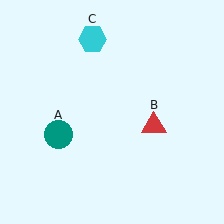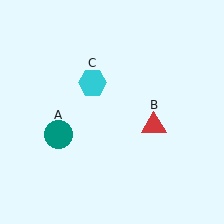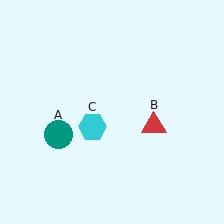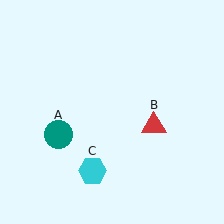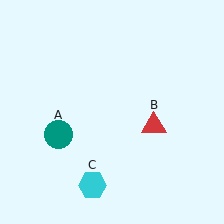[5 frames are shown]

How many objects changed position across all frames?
1 object changed position: cyan hexagon (object C).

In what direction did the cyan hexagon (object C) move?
The cyan hexagon (object C) moved down.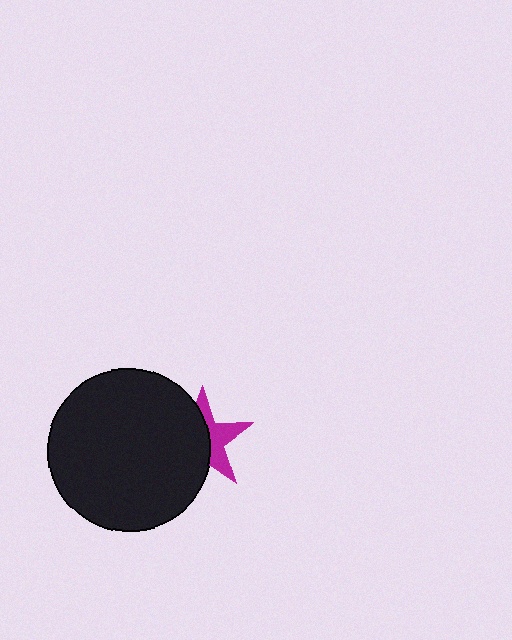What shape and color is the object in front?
The object in front is a black circle.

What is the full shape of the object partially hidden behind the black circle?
The partially hidden object is a magenta star.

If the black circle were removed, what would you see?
You would see the complete magenta star.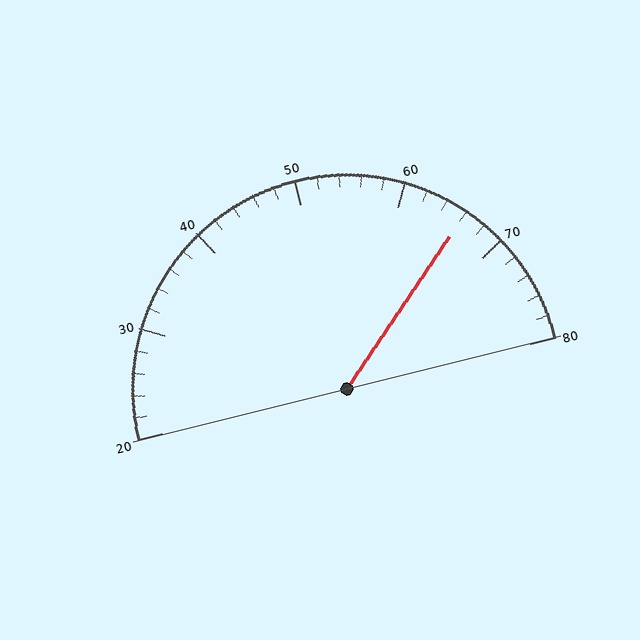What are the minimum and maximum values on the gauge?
The gauge ranges from 20 to 80.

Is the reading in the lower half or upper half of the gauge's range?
The reading is in the upper half of the range (20 to 80).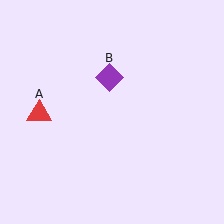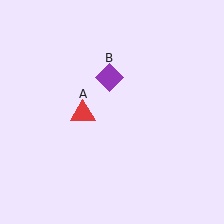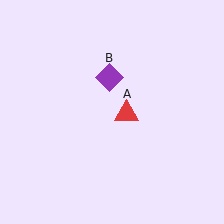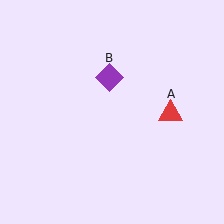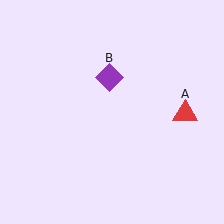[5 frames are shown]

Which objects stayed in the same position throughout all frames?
Purple diamond (object B) remained stationary.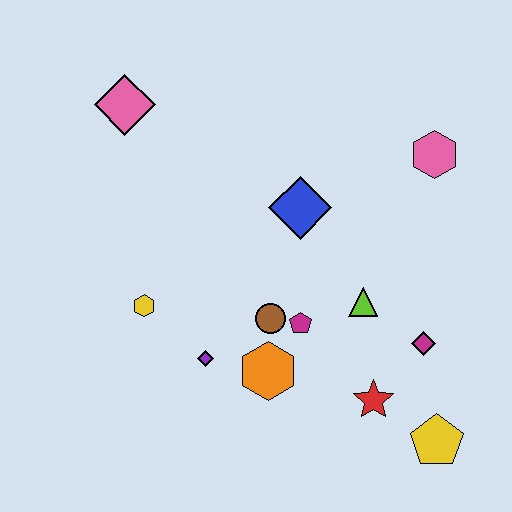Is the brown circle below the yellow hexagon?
Yes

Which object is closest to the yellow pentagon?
The red star is closest to the yellow pentagon.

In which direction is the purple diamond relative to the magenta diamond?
The purple diamond is to the left of the magenta diamond.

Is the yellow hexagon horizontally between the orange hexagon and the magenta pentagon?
No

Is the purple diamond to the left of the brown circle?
Yes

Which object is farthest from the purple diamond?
The pink hexagon is farthest from the purple diamond.